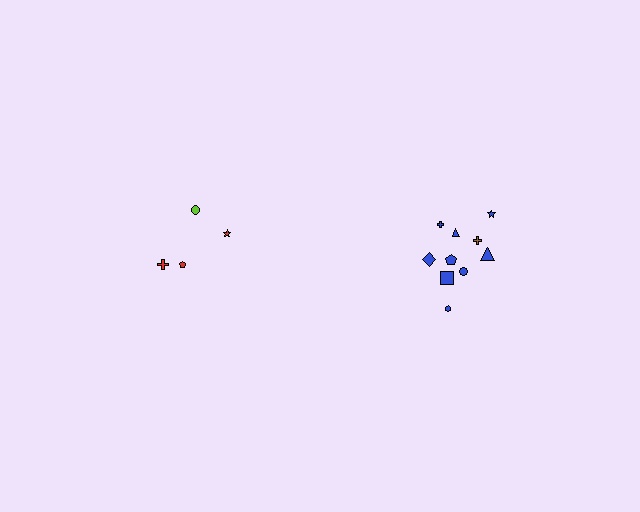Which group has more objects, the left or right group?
The right group.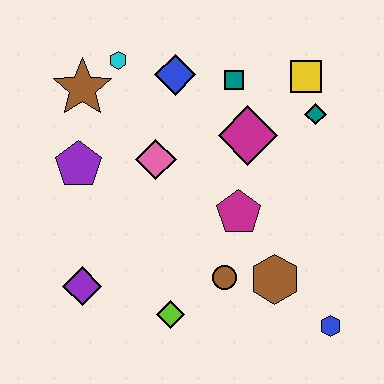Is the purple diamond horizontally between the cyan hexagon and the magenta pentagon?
No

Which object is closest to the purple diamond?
The lime diamond is closest to the purple diamond.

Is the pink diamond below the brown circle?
No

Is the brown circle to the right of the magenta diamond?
No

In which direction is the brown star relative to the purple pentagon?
The brown star is above the purple pentagon.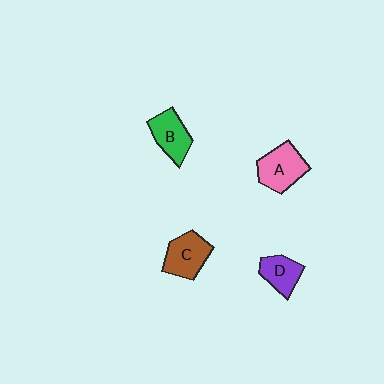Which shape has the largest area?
Shape A (pink).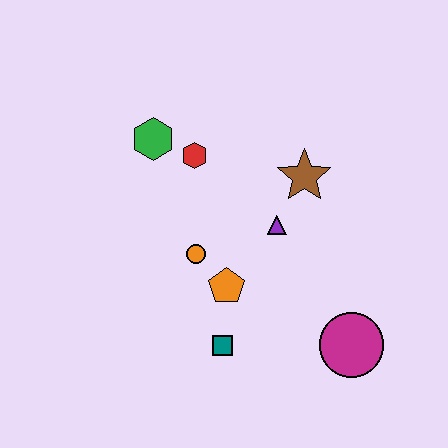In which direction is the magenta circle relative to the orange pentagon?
The magenta circle is to the right of the orange pentagon.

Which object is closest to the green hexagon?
The red hexagon is closest to the green hexagon.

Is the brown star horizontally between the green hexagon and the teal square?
No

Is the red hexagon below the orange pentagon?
No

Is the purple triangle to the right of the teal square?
Yes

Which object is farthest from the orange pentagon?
The green hexagon is farthest from the orange pentagon.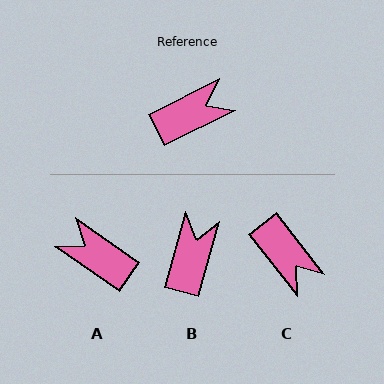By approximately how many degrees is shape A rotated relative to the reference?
Approximately 118 degrees counter-clockwise.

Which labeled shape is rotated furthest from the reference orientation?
A, about 118 degrees away.